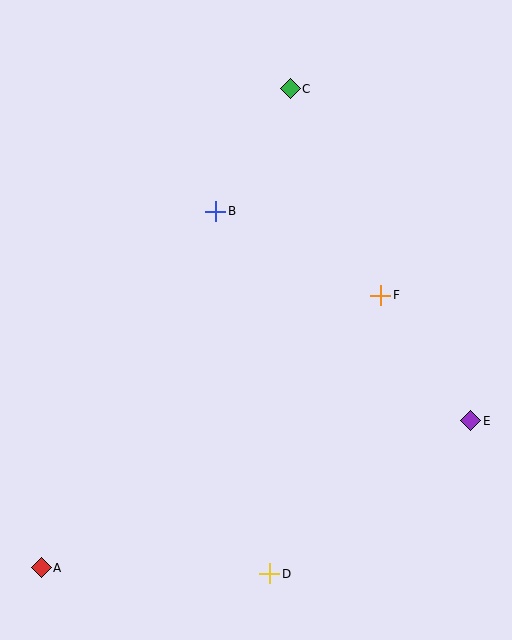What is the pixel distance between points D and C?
The distance between D and C is 485 pixels.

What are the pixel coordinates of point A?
Point A is at (41, 568).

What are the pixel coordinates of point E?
Point E is at (471, 421).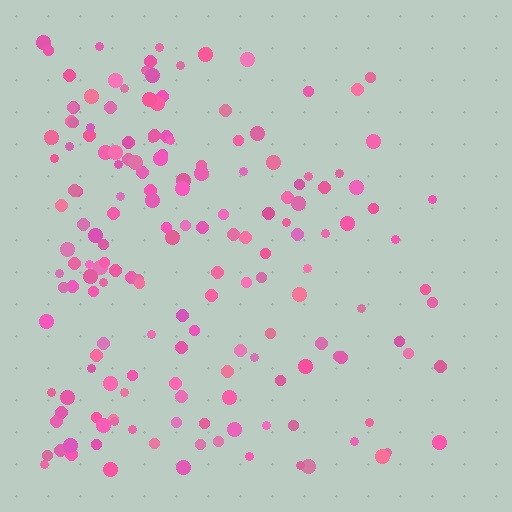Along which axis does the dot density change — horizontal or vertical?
Horizontal.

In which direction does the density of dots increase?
From right to left, with the left side densest.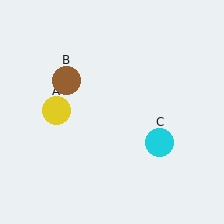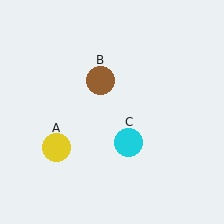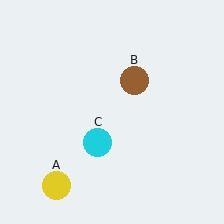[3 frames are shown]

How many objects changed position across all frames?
3 objects changed position: yellow circle (object A), brown circle (object B), cyan circle (object C).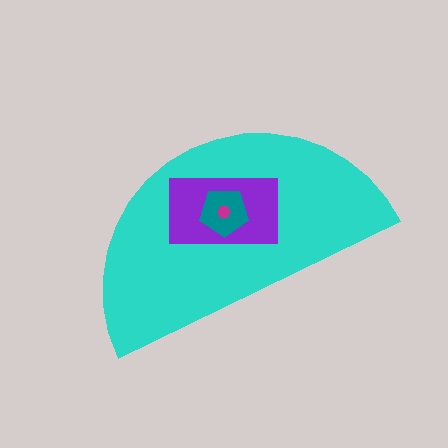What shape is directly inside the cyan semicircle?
The purple rectangle.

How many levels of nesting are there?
4.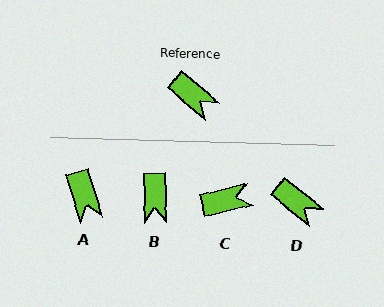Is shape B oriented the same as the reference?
No, it is off by about 50 degrees.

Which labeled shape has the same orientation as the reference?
D.